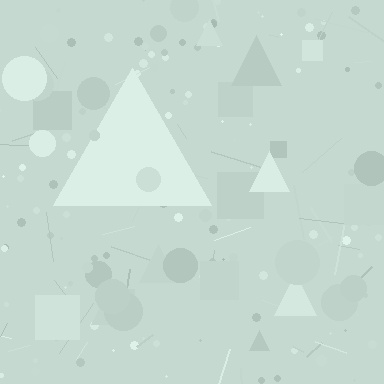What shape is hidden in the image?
A triangle is hidden in the image.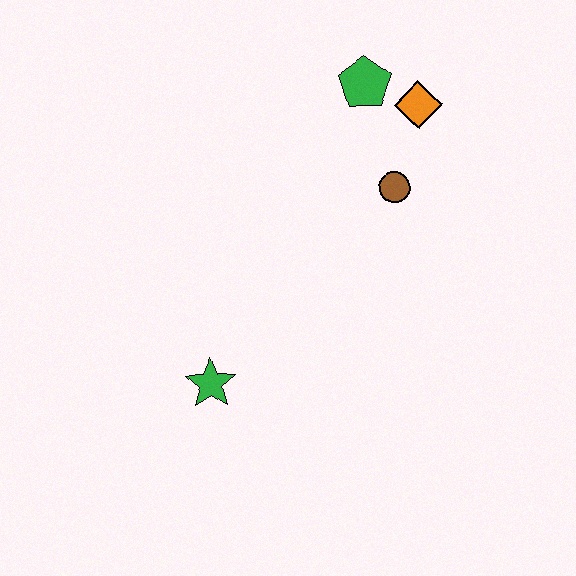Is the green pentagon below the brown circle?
No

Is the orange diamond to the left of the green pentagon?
No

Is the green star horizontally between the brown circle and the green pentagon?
No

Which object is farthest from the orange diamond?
The green star is farthest from the orange diamond.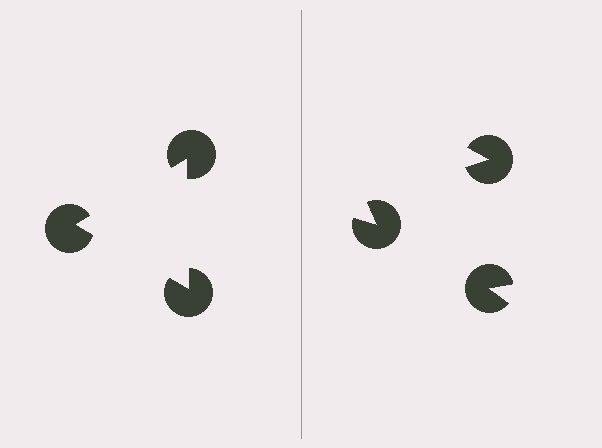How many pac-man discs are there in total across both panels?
6 — 3 on each side.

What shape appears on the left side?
An illusory triangle.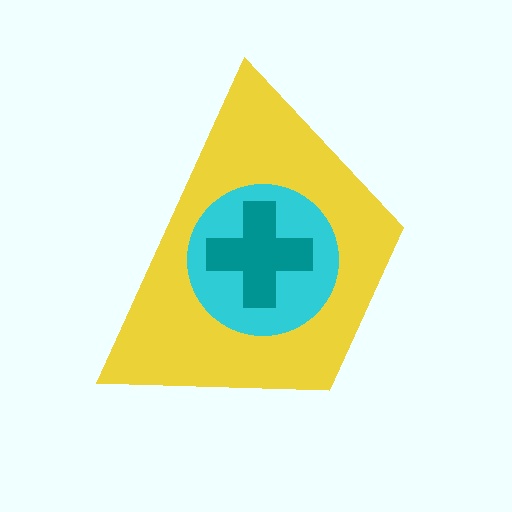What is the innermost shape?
The teal cross.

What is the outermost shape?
The yellow trapezoid.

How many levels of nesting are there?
3.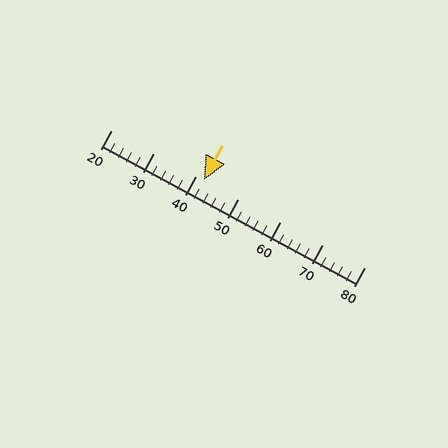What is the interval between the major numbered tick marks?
The major tick marks are spaced 10 units apart.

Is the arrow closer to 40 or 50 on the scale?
The arrow is closer to 40.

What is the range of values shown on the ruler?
The ruler shows values from 20 to 80.